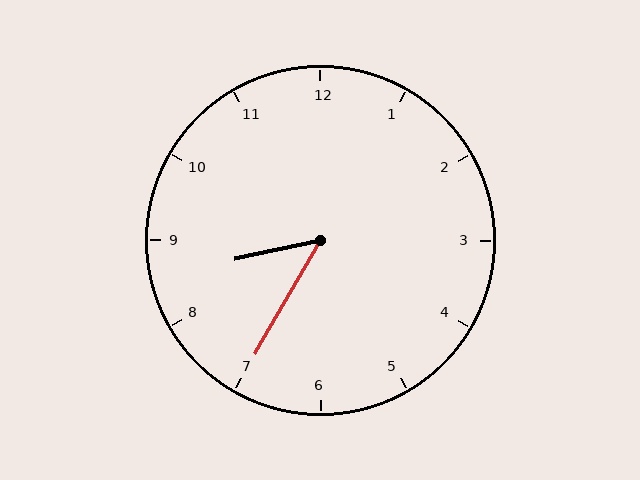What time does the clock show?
8:35.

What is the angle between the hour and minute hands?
Approximately 48 degrees.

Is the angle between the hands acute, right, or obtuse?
It is acute.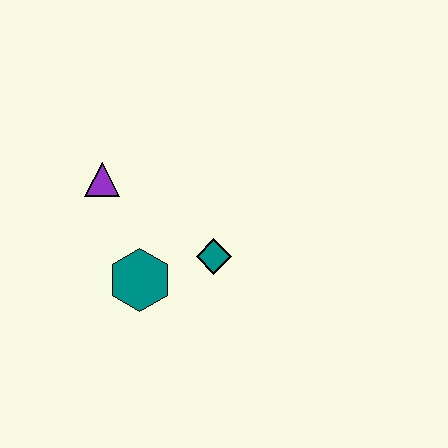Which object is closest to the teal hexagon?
The teal diamond is closest to the teal hexagon.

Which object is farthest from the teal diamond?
The purple triangle is farthest from the teal diamond.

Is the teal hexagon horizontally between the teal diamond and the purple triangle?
Yes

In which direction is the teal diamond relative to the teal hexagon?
The teal diamond is to the right of the teal hexagon.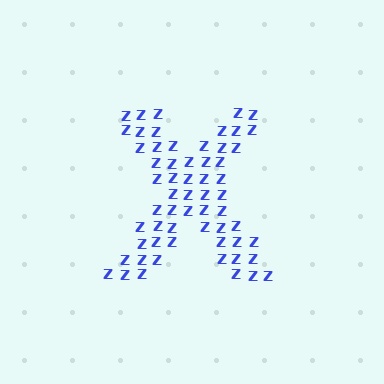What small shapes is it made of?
It is made of small letter Z's.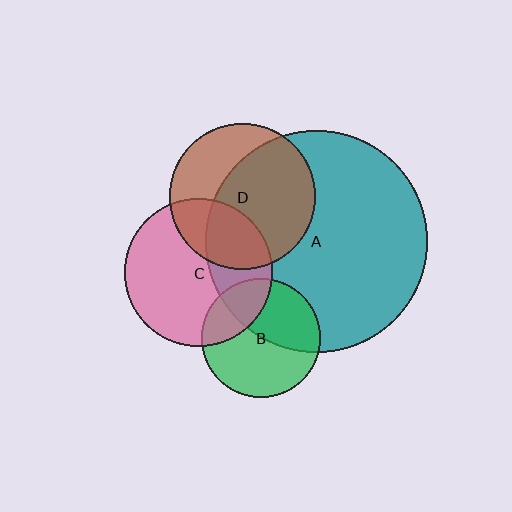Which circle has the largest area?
Circle A (teal).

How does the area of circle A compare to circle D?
Approximately 2.3 times.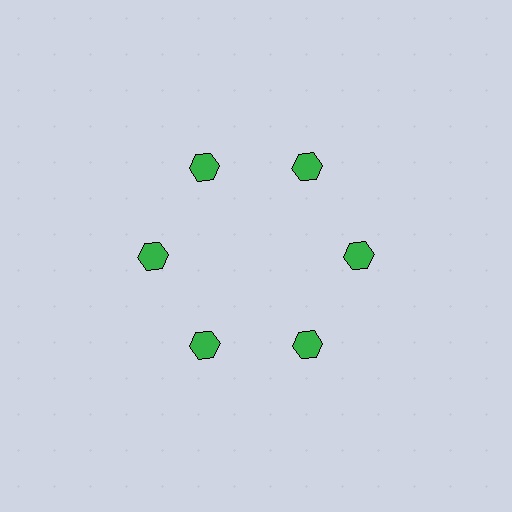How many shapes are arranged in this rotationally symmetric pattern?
There are 6 shapes, arranged in 6 groups of 1.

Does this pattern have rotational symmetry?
Yes, this pattern has 6-fold rotational symmetry. It looks the same after rotating 60 degrees around the center.